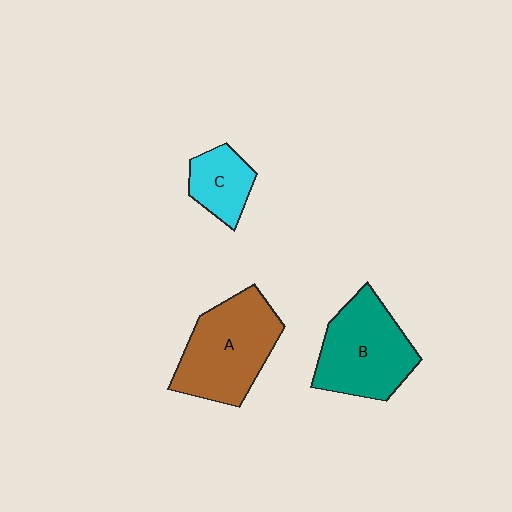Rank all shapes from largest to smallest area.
From largest to smallest: A (brown), B (teal), C (cyan).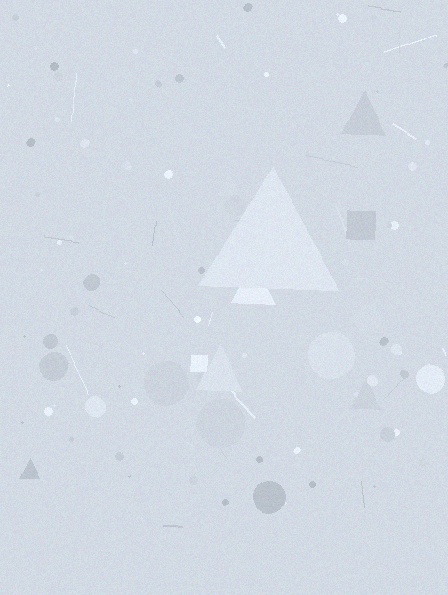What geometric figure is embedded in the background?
A triangle is embedded in the background.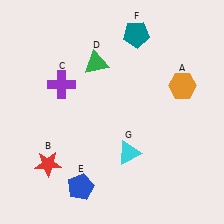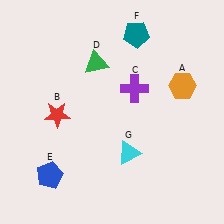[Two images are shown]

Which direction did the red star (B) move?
The red star (B) moved up.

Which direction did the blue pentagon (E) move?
The blue pentagon (E) moved left.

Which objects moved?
The objects that moved are: the red star (B), the purple cross (C), the blue pentagon (E).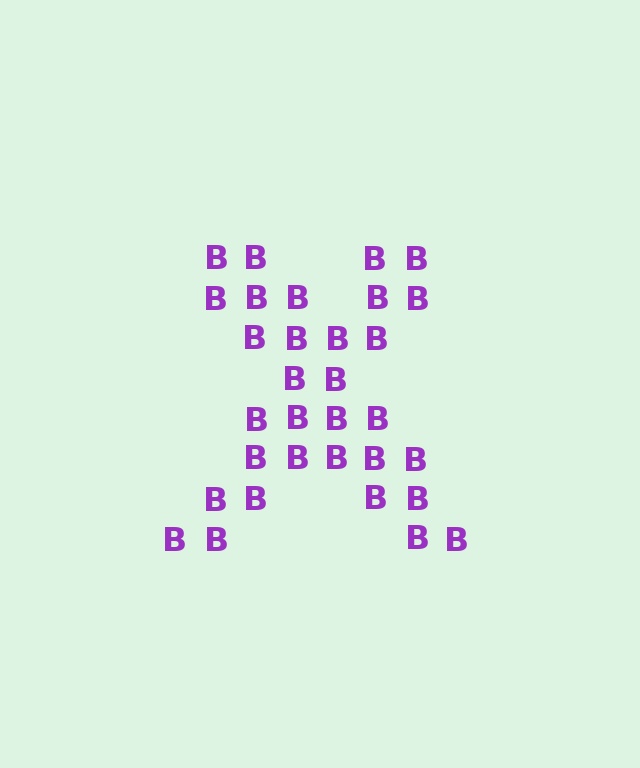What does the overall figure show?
The overall figure shows the letter X.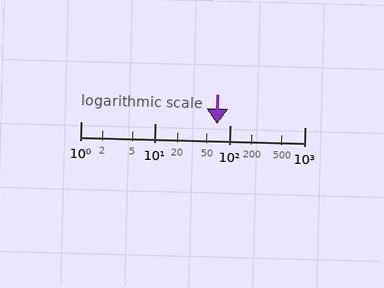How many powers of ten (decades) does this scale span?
The scale spans 3 decades, from 1 to 1000.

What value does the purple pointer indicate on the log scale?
The pointer indicates approximately 68.